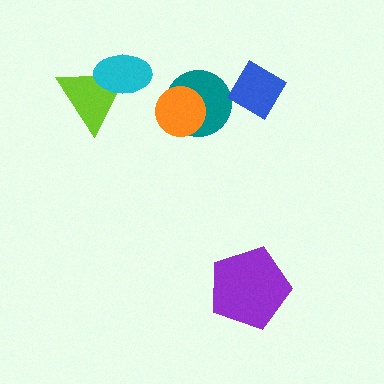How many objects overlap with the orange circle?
1 object overlaps with the orange circle.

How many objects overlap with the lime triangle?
1 object overlaps with the lime triangle.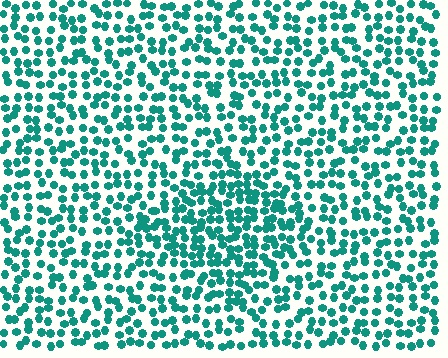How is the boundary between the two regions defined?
The boundary is defined by a change in element density (approximately 1.6x ratio). All elements are the same color, size, and shape.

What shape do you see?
I see a diamond.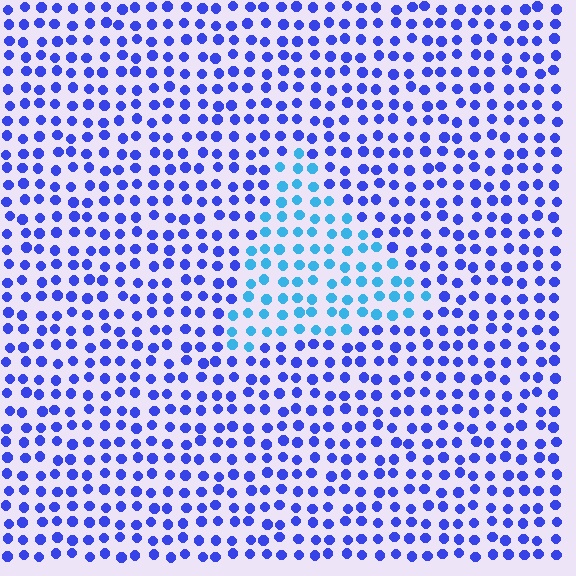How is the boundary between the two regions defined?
The boundary is defined purely by a slight shift in hue (about 39 degrees). Spacing, size, and orientation are identical on both sides.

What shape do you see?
I see a triangle.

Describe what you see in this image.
The image is filled with small blue elements in a uniform arrangement. A triangle-shaped region is visible where the elements are tinted to a slightly different hue, forming a subtle color boundary.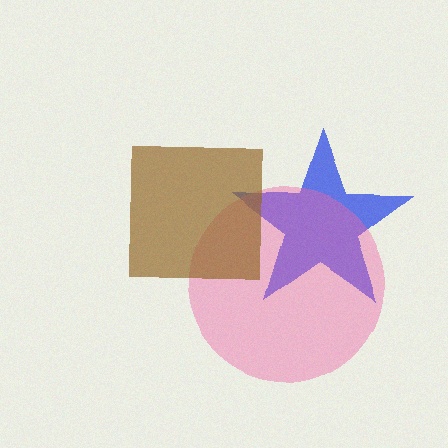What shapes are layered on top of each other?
The layered shapes are: a blue star, a pink circle, a brown square.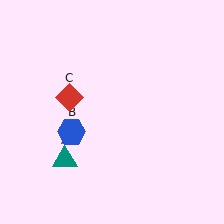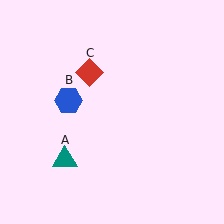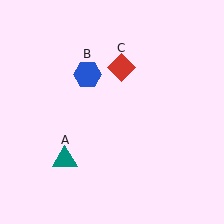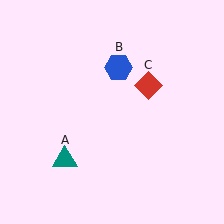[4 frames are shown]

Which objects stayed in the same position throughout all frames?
Teal triangle (object A) remained stationary.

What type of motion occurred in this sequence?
The blue hexagon (object B), red diamond (object C) rotated clockwise around the center of the scene.